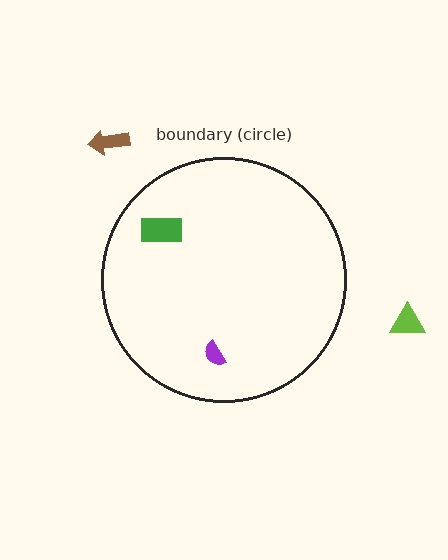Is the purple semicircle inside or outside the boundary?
Inside.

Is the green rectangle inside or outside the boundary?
Inside.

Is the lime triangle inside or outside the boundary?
Outside.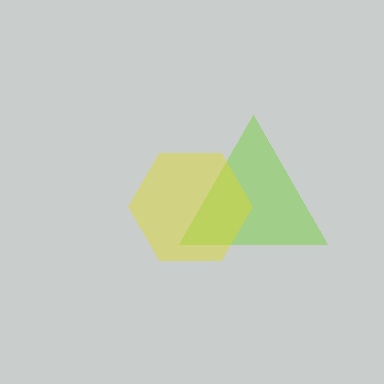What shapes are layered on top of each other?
The layered shapes are: a lime triangle, a yellow hexagon.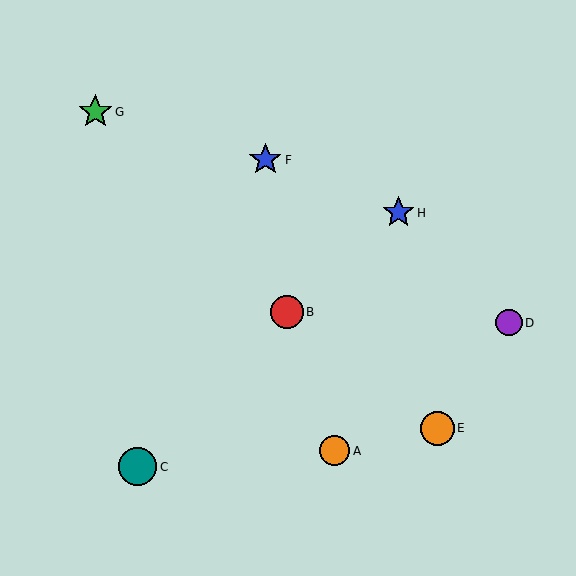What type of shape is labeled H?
Shape H is a blue star.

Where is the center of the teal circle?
The center of the teal circle is at (138, 467).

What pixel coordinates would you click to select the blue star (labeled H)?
Click at (399, 213) to select the blue star H.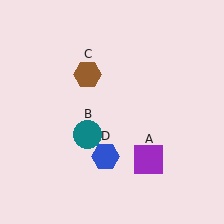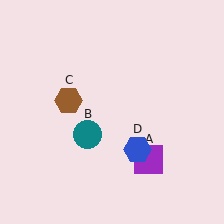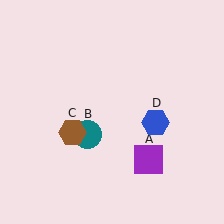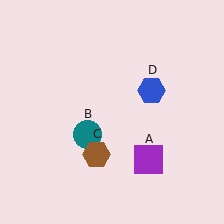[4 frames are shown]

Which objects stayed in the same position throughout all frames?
Purple square (object A) and teal circle (object B) remained stationary.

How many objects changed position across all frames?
2 objects changed position: brown hexagon (object C), blue hexagon (object D).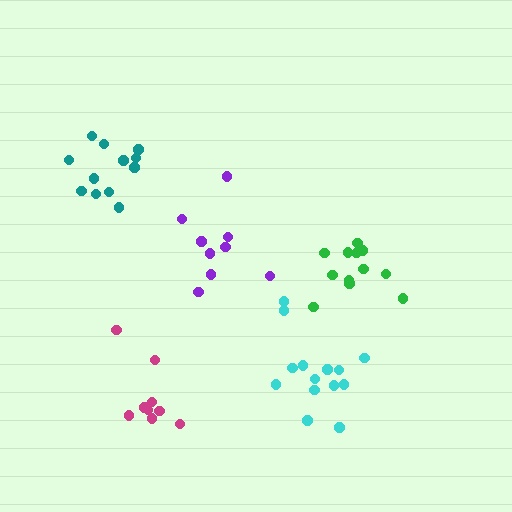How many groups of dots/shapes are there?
There are 5 groups.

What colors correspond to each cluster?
The clusters are colored: purple, green, cyan, magenta, teal.